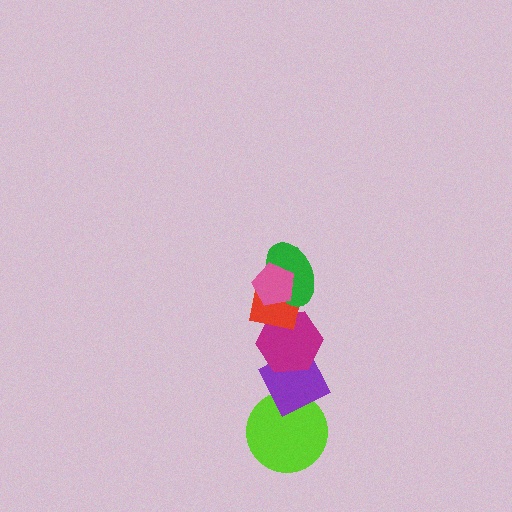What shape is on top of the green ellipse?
The pink pentagon is on top of the green ellipse.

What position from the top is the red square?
The red square is 3rd from the top.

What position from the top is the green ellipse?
The green ellipse is 2nd from the top.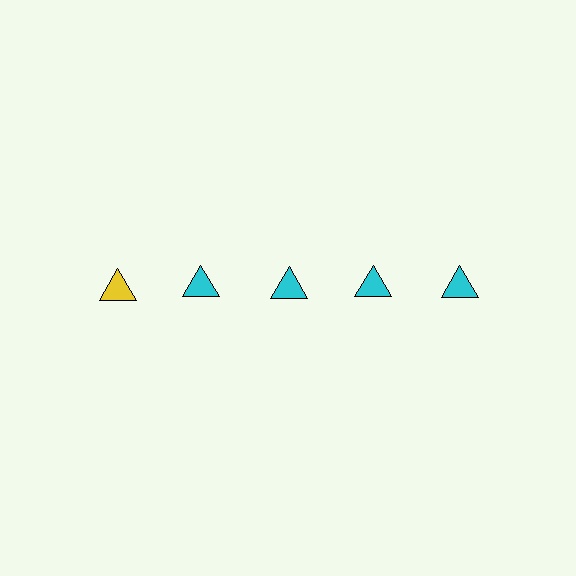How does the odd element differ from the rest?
It has a different color: yellow instead of cyan.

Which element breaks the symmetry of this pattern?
The yellow triangle in the top row, leftmost column breaks the symmetry. All other shapes are cyan triangles.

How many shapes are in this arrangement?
There are 5 shapes arranged in a grid pattern.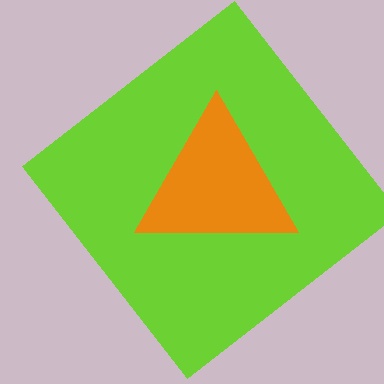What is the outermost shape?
The lime diamond.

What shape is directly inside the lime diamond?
The orange triangle.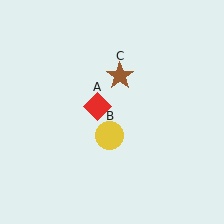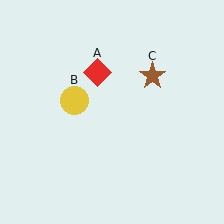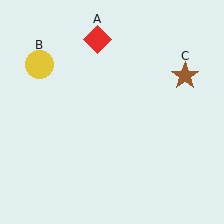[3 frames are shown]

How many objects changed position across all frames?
3 objects changed position: red diamond (object A), yellow circle (object B), brown star (object C).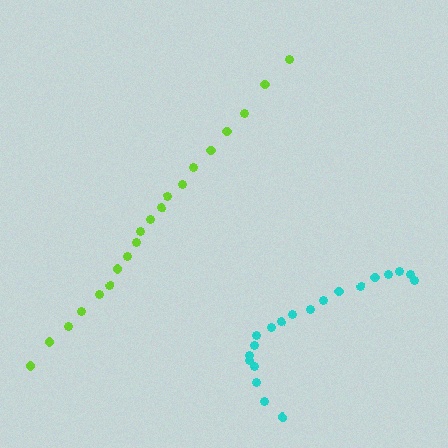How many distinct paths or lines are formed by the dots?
There are 2 distinct paths.